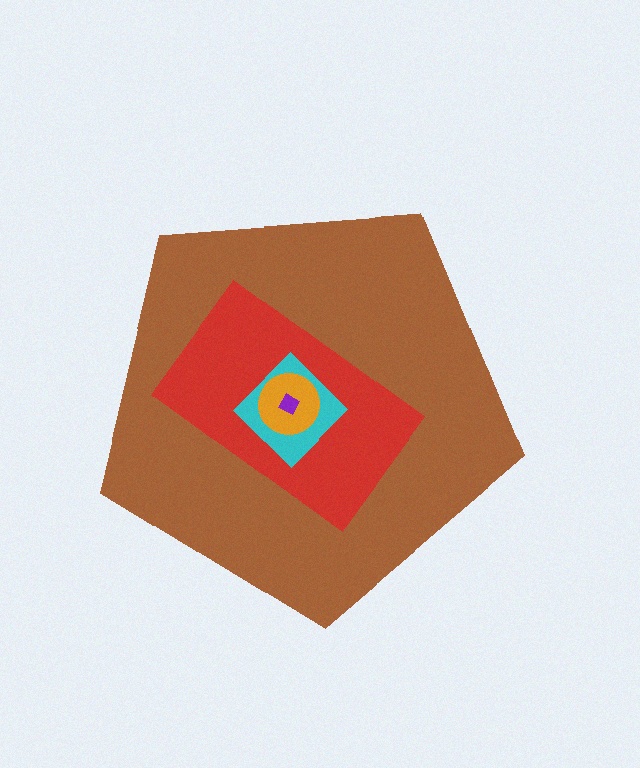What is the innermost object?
The purple square.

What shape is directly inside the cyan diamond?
The orange circle.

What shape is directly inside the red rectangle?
The cyan diamond.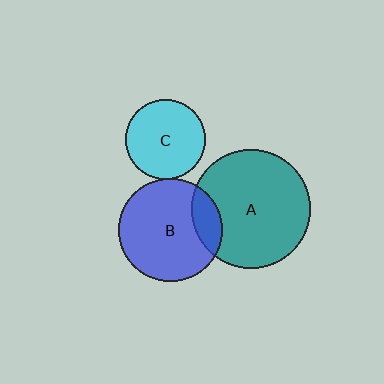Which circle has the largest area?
Circle A (teal).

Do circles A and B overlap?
Yes.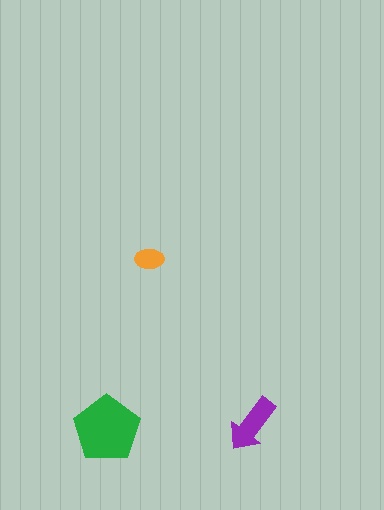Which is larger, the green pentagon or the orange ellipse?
The green pentagon.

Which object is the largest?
The green pentagon.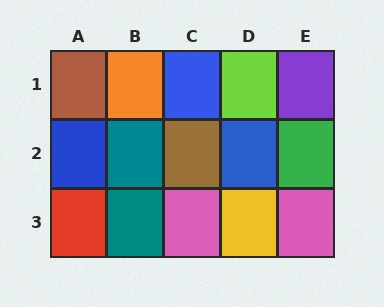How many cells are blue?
3 cells are blue.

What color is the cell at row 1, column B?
Orange.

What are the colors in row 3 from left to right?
Red, teal, pink, yellow, pink.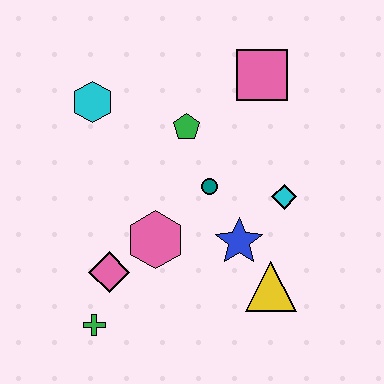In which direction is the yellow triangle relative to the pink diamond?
The yellow triangle is to the right of the pink diamond.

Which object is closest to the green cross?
The pink diamond is closest to the green cross.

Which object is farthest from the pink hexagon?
The pink square is farthest from the pink hexagon.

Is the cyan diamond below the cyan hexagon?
Yes